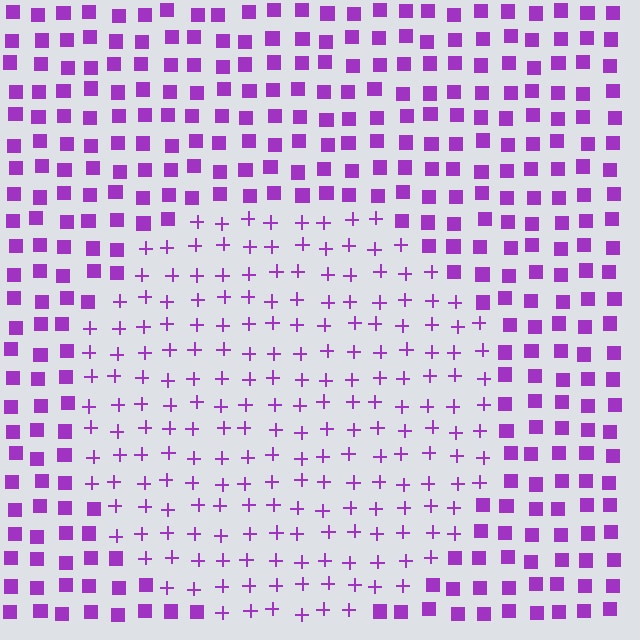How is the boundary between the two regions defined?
The boundary is defined by a change in element shape: plus signs inside vs. squares outside. All elements share the same color and spacing.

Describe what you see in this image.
The image is filled with small purple elements arranged in a uniform grid. A circle-shaped region contains plus signs, while the surrounding area contains squares. The boundary is defined purely by the change in element shape.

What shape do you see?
I see a circle.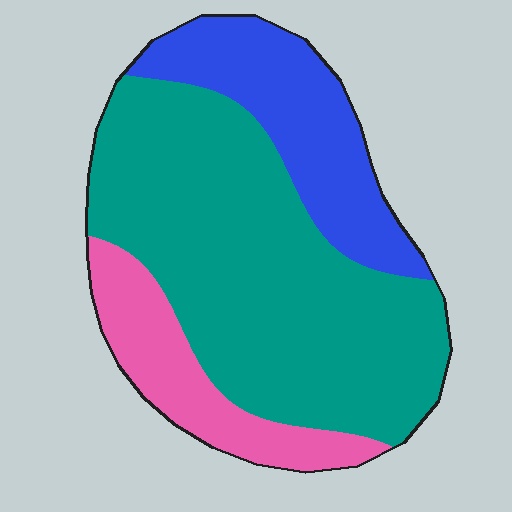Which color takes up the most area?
Teal, at roughly 60%.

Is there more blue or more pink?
Blue.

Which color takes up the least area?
Pink, at roughly 15%.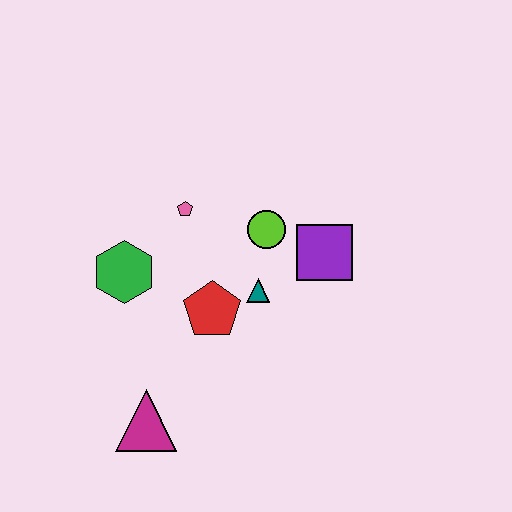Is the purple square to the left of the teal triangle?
No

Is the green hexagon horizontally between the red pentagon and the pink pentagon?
No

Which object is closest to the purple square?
The lime circle is closest to the purple square.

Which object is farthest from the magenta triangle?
The purple square is farthest from the magenta triangle.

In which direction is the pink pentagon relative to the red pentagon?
The pink pentagon is above the red pentagon.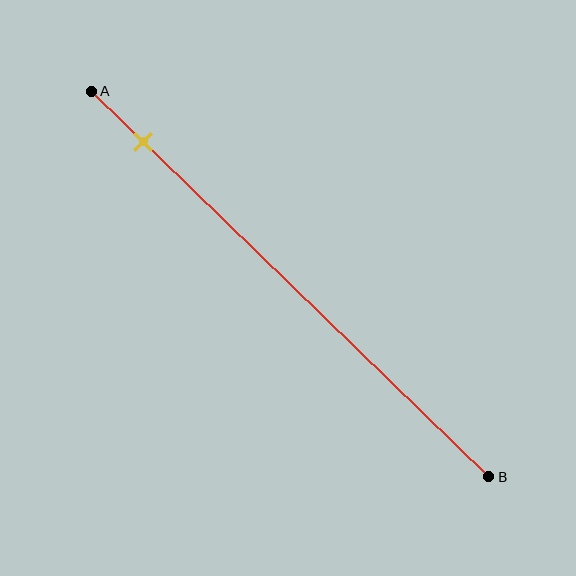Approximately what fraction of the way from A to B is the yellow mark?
The yellow mark is approximately 15% of the way from A to B.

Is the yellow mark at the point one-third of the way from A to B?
No, the mark is at about 15% from A, not at the 33% one-third point.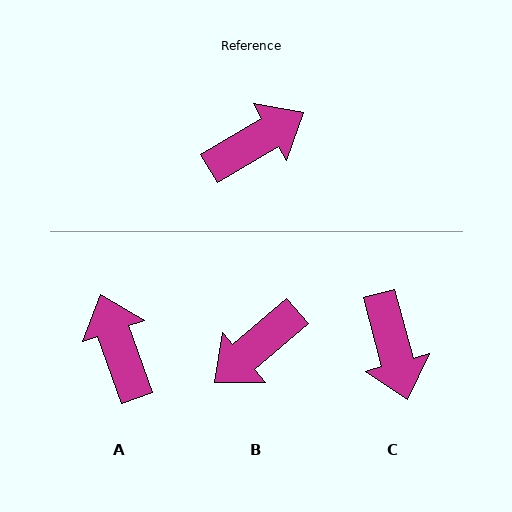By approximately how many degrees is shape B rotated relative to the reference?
Approximately 170 degrees clockwise.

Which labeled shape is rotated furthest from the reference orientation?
B, about 170 degrees away.